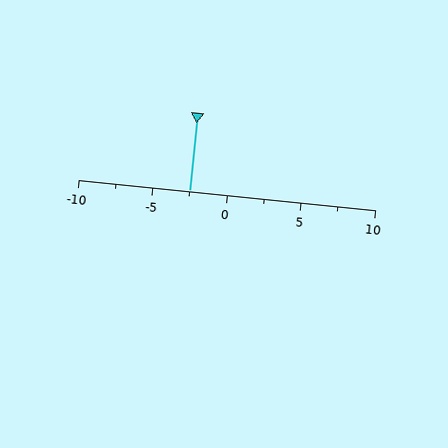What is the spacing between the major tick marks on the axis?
The major ticks are spaced 5 apart.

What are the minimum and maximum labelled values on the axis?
The axis runs from -10 to 10.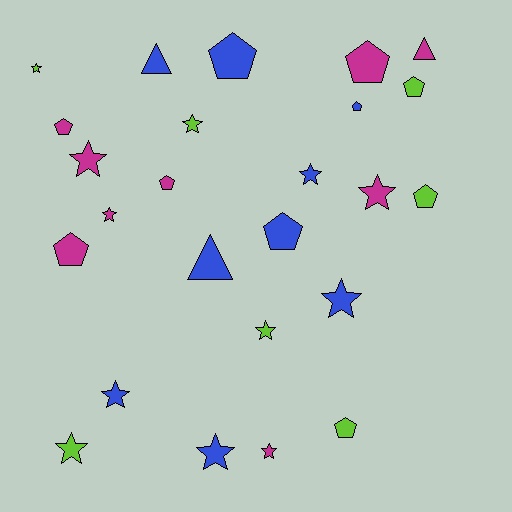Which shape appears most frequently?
Star, with 12 objects.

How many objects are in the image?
There are 25 objects.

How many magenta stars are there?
There are 4 magenta stars.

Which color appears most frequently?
Magenta, with 9 objects.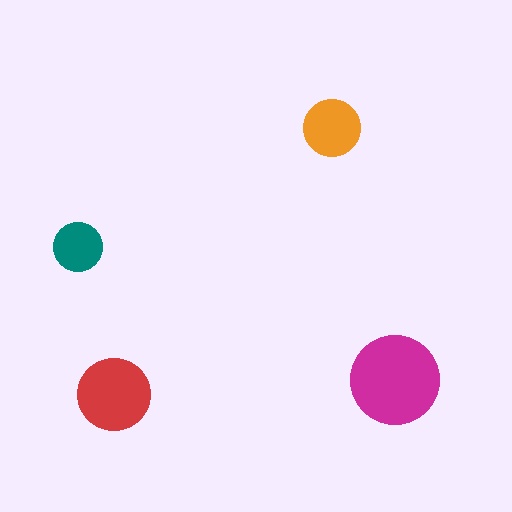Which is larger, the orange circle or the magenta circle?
The magenta one.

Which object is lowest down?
The red circle is bottommost.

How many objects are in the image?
There are 4 objects in the image.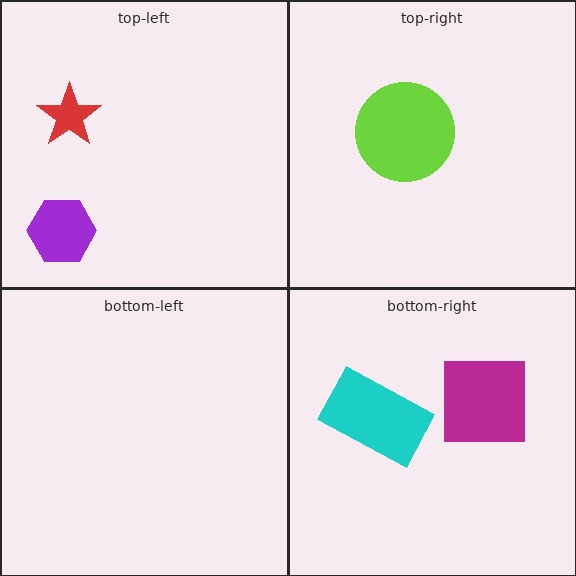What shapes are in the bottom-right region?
The cyan rectangle, the magenta square.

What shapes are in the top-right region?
The lime circle.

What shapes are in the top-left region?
The purple hexagon, the red star.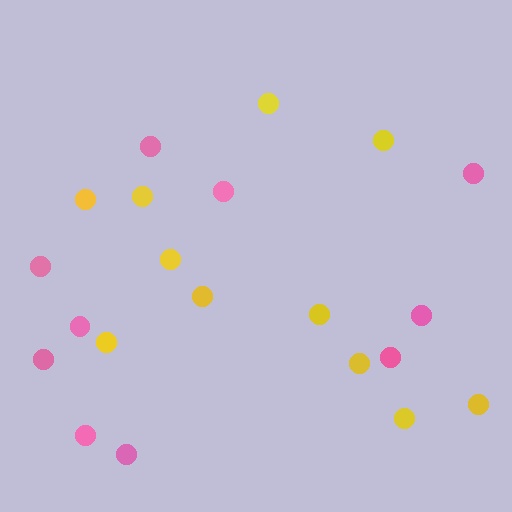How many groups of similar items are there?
There are 2 groups: one group of yellow circles (11) and one group of pink circles (10).